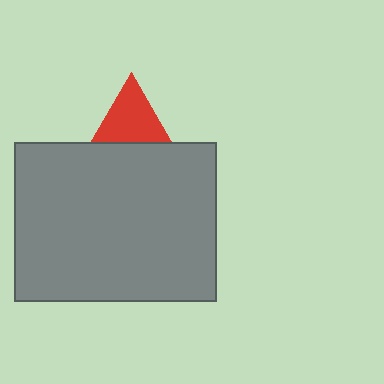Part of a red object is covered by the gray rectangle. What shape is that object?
It is a triangle.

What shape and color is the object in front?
The object in front is a gray rectangle.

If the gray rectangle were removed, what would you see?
You would see the complete red triangle.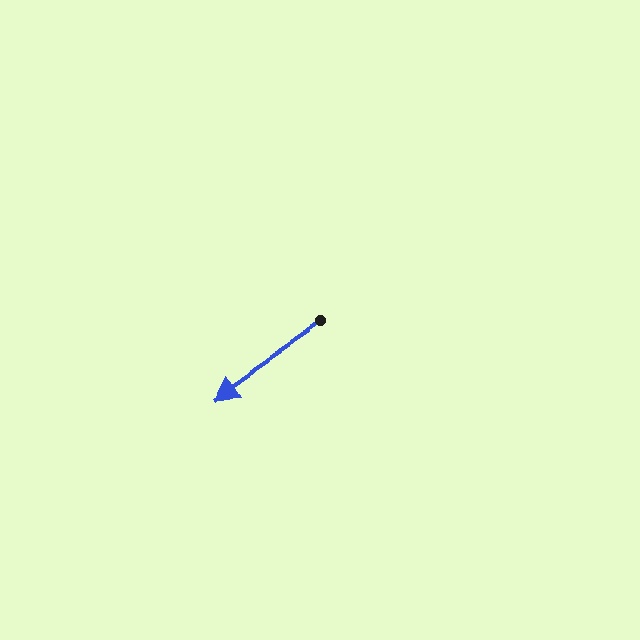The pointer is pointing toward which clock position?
Roughly 8 o'clock.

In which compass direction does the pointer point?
Southwest.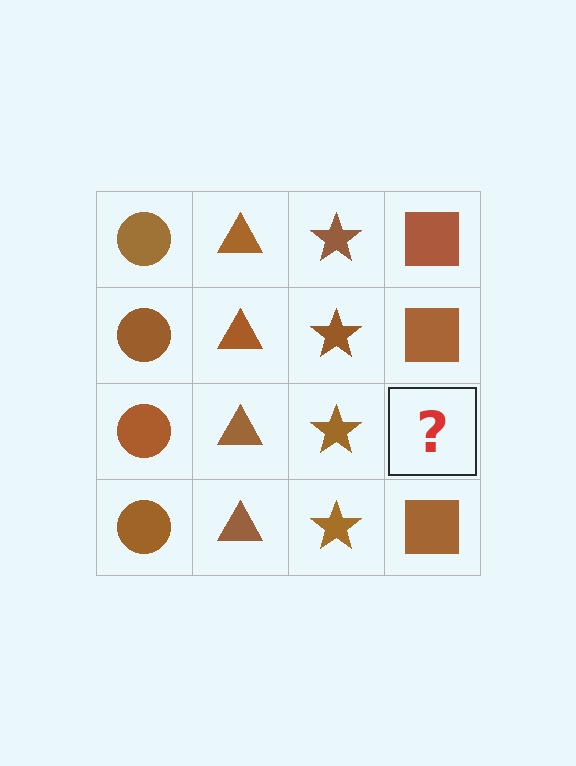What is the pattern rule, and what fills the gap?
The rule is that each column has a consistent shape. The gap should be filled with a brown square.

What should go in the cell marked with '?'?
The missing cell should contain a brown square.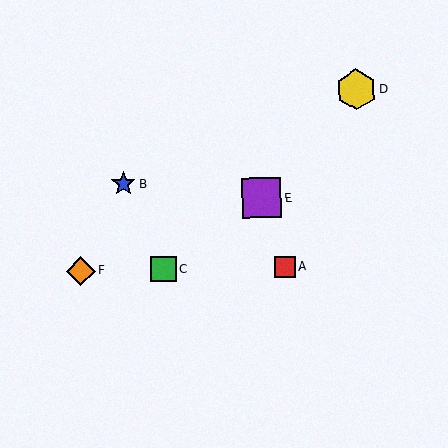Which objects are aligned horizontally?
Objects A, C, F are aligned horizontally.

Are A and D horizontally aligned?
No, A is at y≈267 and D is at y≈90.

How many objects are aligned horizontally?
3 objects (A, C, F) are aligned horizontally.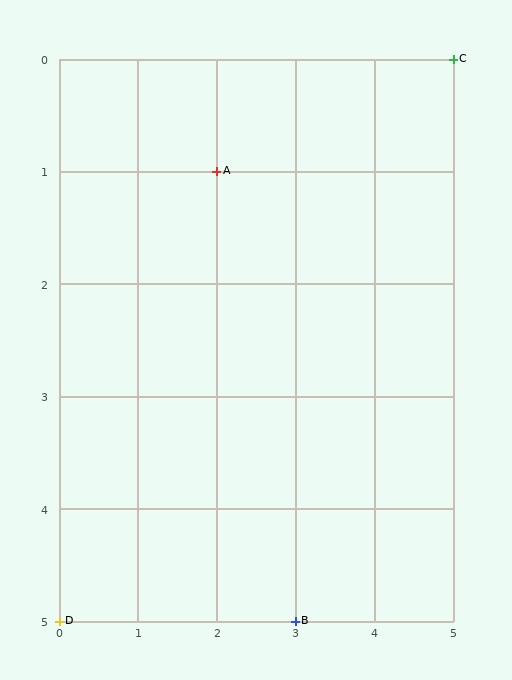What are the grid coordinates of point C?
Point C is at grid coordinates (5, 0).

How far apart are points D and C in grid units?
Points D and C are 5 columns and 5 rows apart (about 7.1 grid units diagonally).